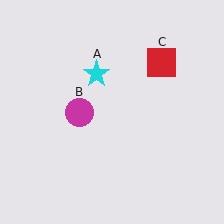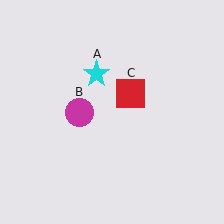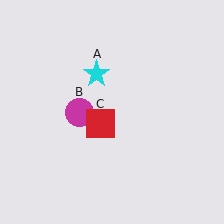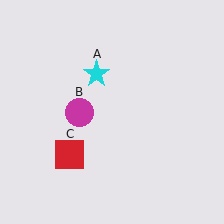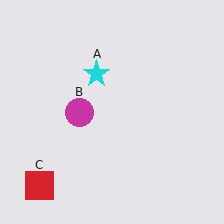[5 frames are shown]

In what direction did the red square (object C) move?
The red square (object C) moved down and to the left.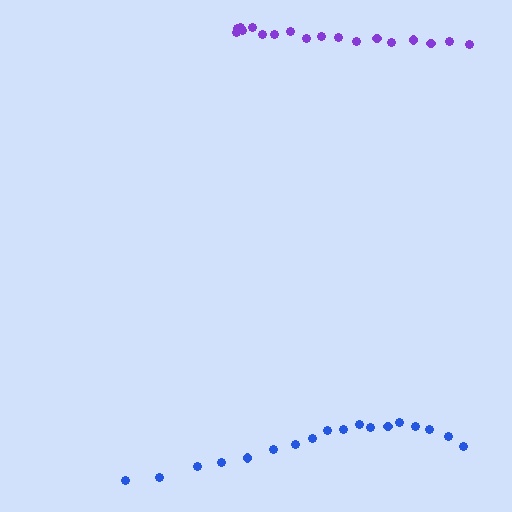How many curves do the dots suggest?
There are 2 distinct paths.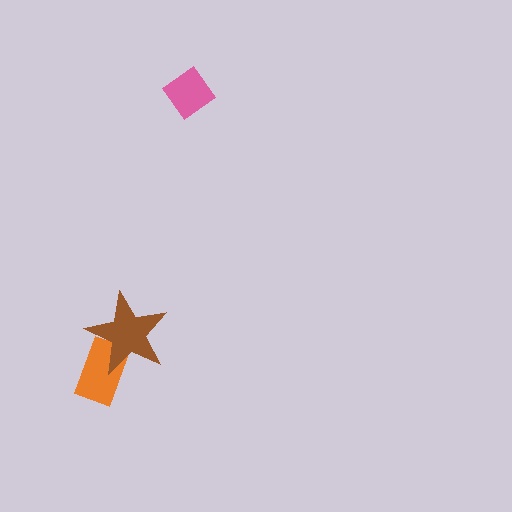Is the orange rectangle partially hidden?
Yes, it is partially covered by another shape.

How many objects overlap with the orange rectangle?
1 object overlaps with the orange rectangle.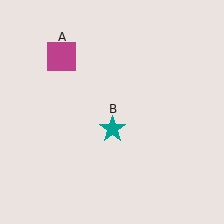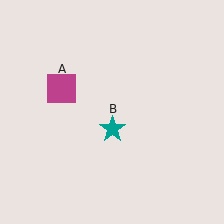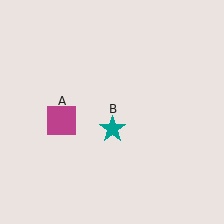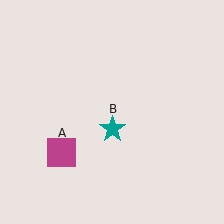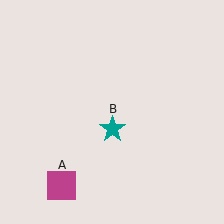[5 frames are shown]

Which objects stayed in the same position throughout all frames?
Teal star (object B) remained stationary.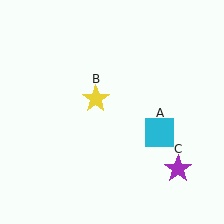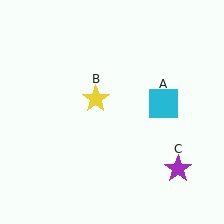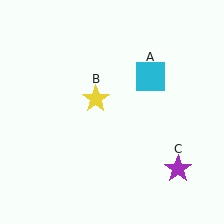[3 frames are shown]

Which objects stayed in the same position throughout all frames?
Yellow star (object B) and purple star (object C) remained stationary.